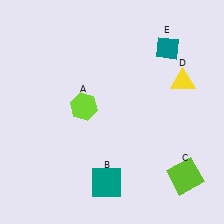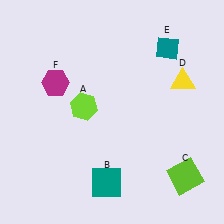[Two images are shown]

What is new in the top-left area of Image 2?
A magenta hexagon (F) was added in the top-left area of Image 2.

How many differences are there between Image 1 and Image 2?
There is 1 difference between the two images.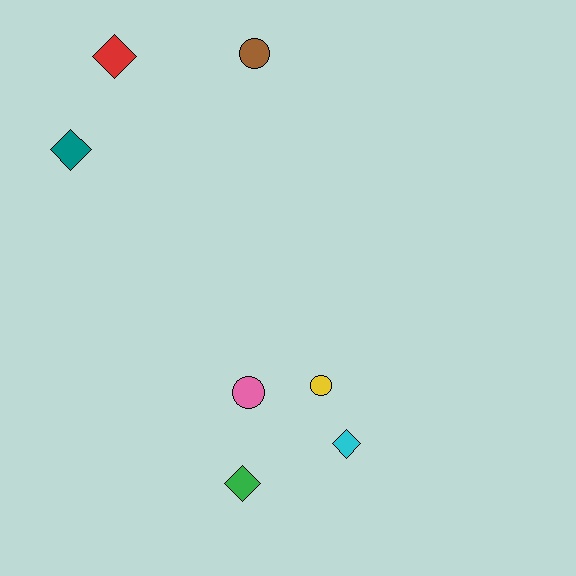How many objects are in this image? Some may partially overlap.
There are 7 objects.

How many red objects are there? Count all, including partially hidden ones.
There is 1 red object.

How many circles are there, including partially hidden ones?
There are 3 circles.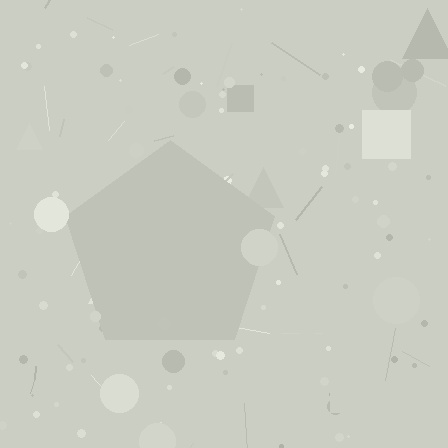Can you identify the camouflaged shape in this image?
The camouflaged shape is a pentagon.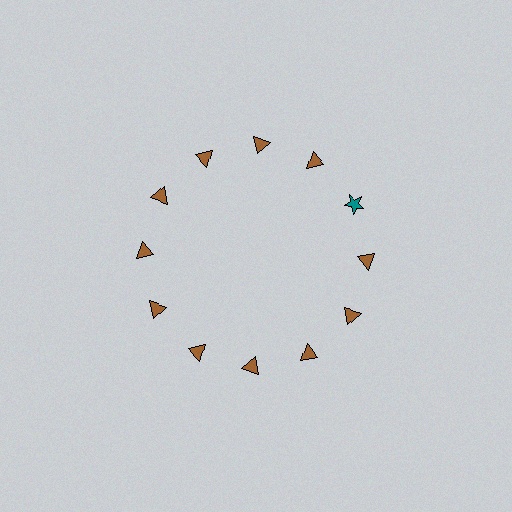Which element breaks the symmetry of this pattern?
The teal star at roughly the 2 o'clock position breaks the symmetry. All other shapes are brown triangles.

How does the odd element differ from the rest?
It differs in both color (teal instead of brown) and shape (star instead of triangle).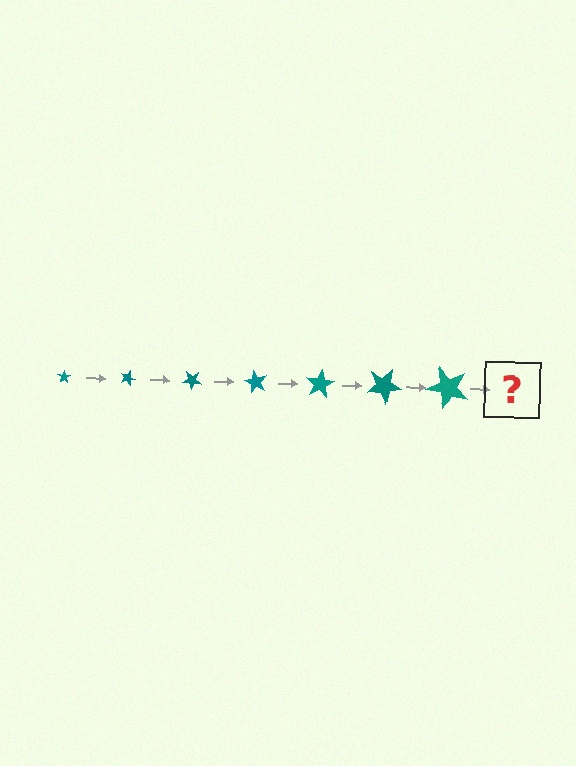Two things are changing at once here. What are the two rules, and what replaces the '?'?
The two rules are that the star grows larger each step and it rotates 20 degrees each step. The '?' should be a star, larger than the previous one and rotated 140 degrees from the start.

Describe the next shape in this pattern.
It should be a star, larger than the previous one and rotated 140 degrees from the start.